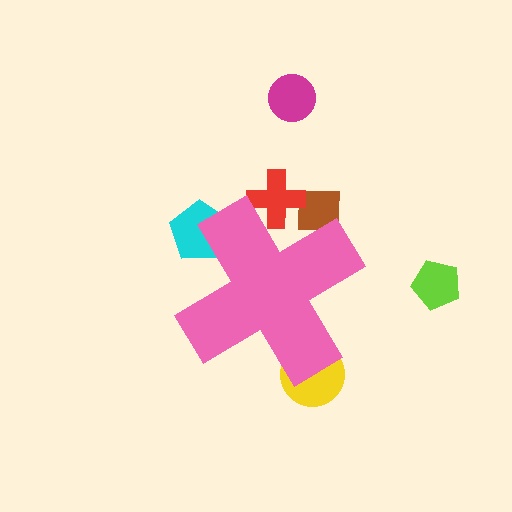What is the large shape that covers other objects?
A pink cross.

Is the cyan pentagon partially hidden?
Yes, the cyan pentagon is partially hidden behind the pink cross.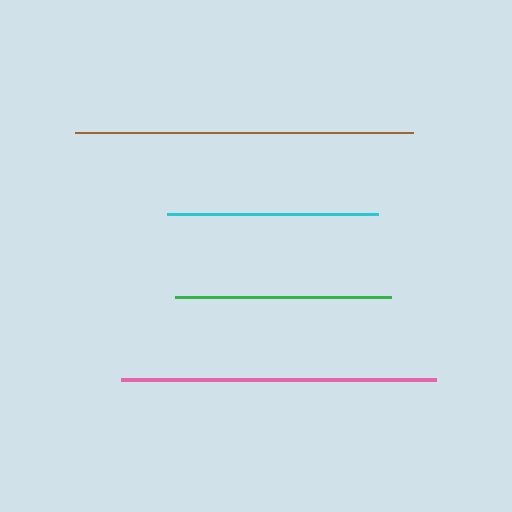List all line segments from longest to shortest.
From longest to shortest: brown, pink, green, cyan.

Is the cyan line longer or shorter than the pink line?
The pink line is longer than the cyan line.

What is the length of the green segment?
The green segment is approximately 216 pixels long.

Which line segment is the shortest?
The cyan line is the shortest at approximately 211 pixels.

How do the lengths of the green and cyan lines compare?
The green and cyan lines are approximately the same length.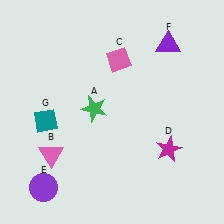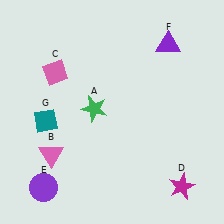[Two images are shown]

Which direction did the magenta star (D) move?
The magenta star (D) moved down.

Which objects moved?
The objects that moved are: the pink diamond (C), the magenta star (D).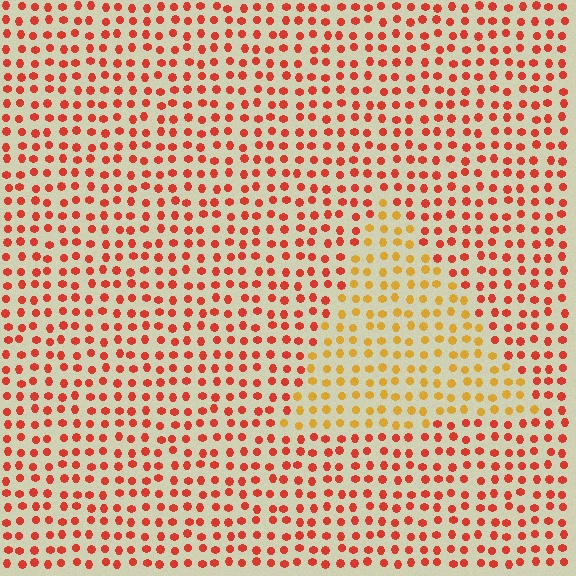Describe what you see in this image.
The image is filled with small red elements in a uniform arrangement. A triangle-shaped region is visible where the elements are tinted to a slightly different hue, forming a subtle color boundary.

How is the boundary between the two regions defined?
The boundary is defined purely by a slight shift in hue (about 38 degrees). Spacing, size, and orientation are identical on both sides.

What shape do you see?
I see a triangle.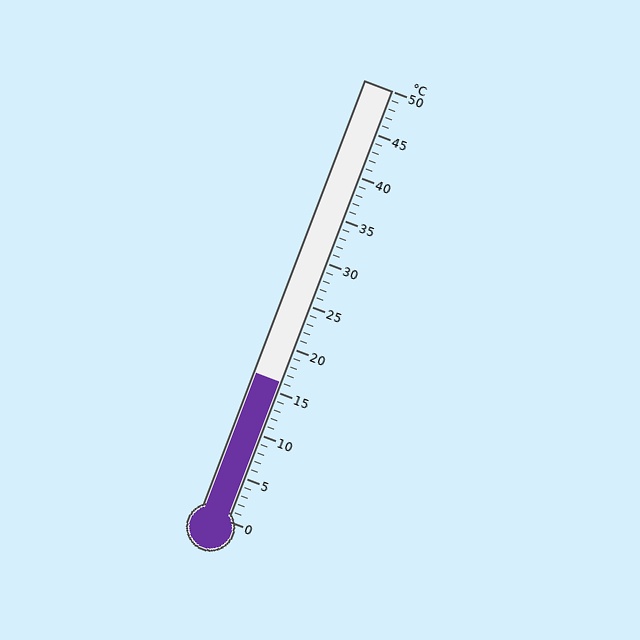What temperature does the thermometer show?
The thermometer shows approximately 16°C.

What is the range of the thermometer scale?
The thermometer scale ranges from 0°C to 50°C.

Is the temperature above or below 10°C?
The temperature is above 10°C.